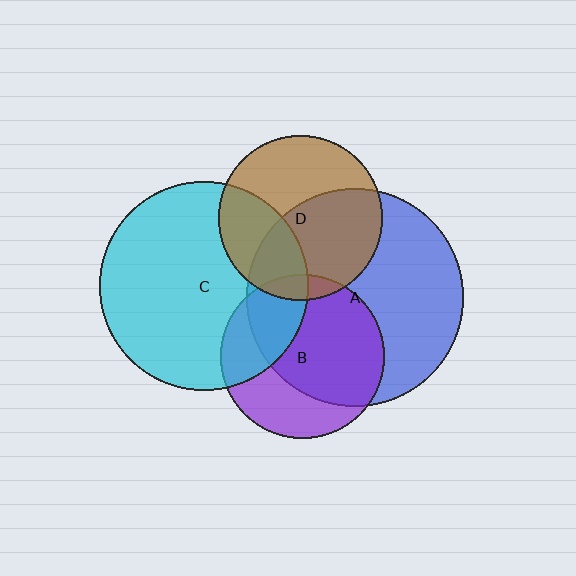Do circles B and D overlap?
Yes.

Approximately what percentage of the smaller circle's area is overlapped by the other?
Approximately 5%.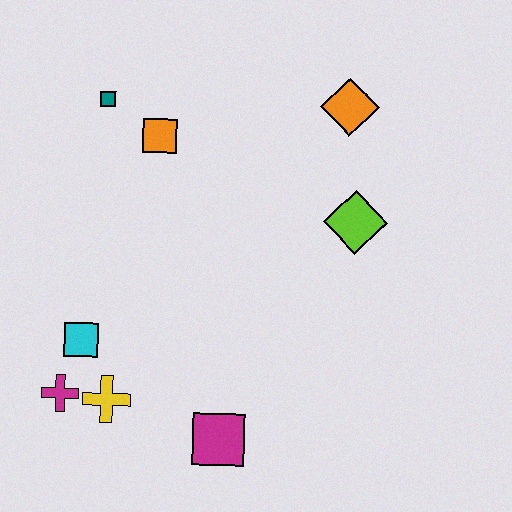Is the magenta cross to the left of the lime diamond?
Yes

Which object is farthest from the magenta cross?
The orange diamond is farthest from the magenta cross.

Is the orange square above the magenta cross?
Yes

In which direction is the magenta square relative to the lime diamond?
The magenta square is below the lime diamond.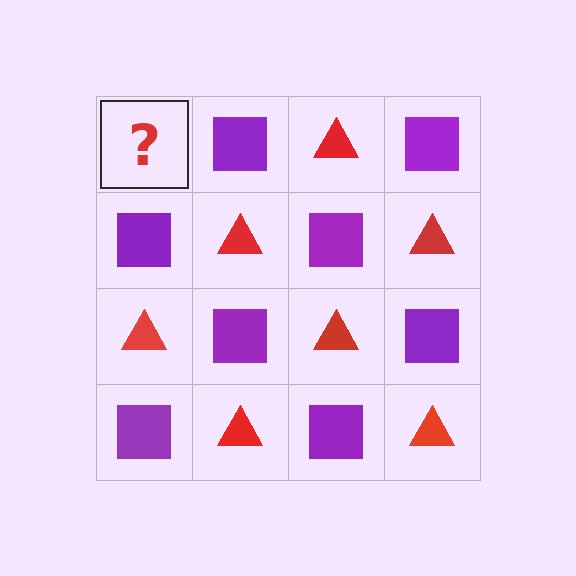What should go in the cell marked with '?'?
The missing cell should contain a red triangle.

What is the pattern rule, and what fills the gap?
The rule is that it alternates red triangle and purple square in a checkerboard pattern. The gap should be filled with a red triangle.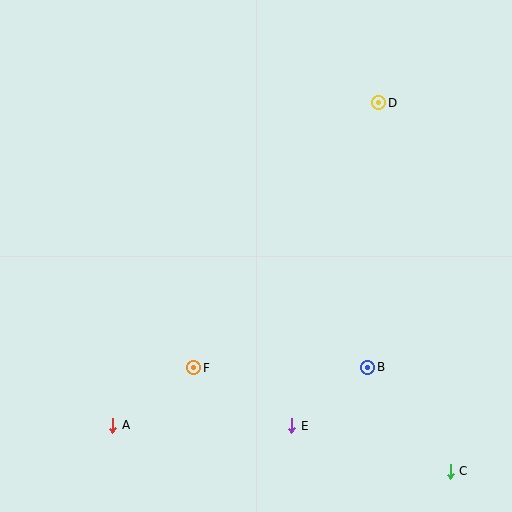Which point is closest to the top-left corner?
Point D is closest to the top-left corner.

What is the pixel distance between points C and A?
The distance between C and A is 341 pixels.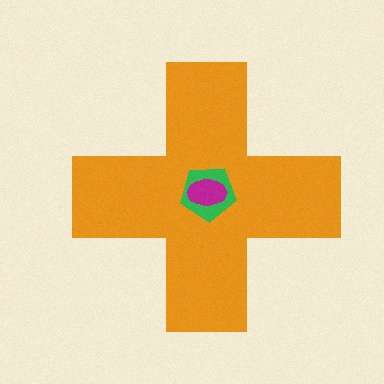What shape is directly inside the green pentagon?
The magenta ellipse.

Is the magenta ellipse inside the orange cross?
Yes.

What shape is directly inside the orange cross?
The green pentagon.